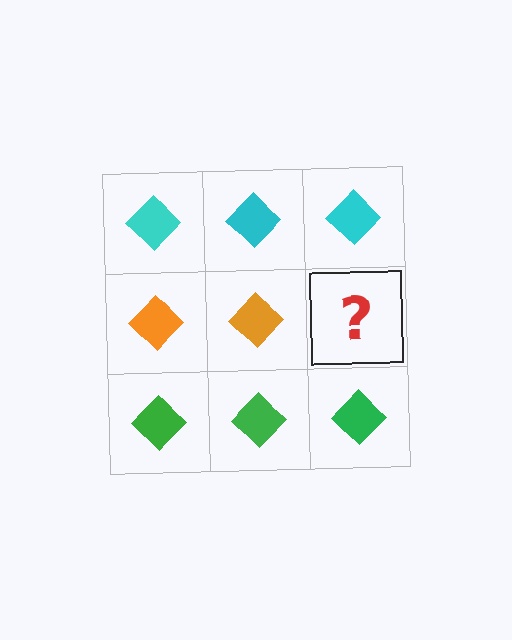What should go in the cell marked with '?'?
The missing cell should contain an orange diamond.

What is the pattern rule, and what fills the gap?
The rule is that each row has a consistent color. The gap should be filled with an orange diamond.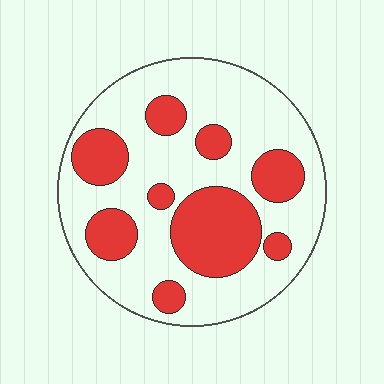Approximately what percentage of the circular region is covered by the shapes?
Approximately 30%.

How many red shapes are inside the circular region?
9.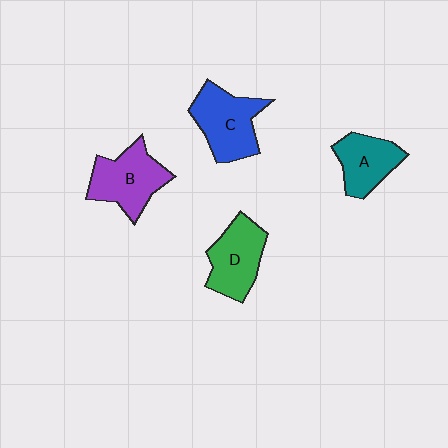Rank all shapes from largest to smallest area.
From largest to smallest: C (blue), B (purple), D (green), A (teal).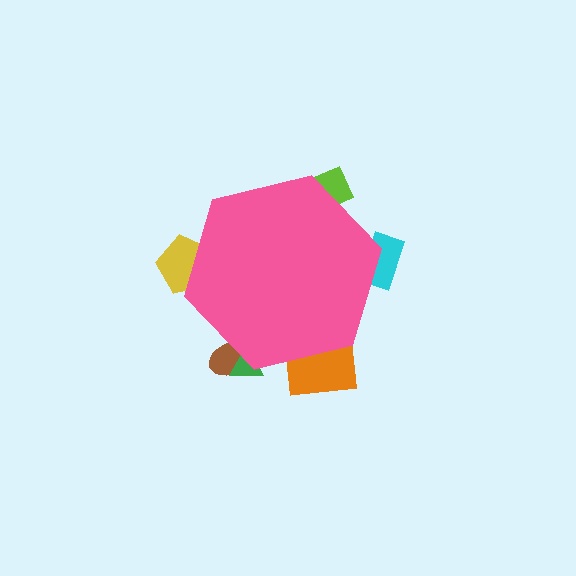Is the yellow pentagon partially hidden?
Yes, the yellow pentagon is partially hidden behind the pink hexagon.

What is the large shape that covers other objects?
A pink hexagon.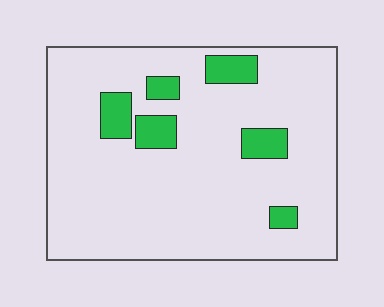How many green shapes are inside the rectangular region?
6.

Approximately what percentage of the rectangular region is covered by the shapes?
Approximately 10%.